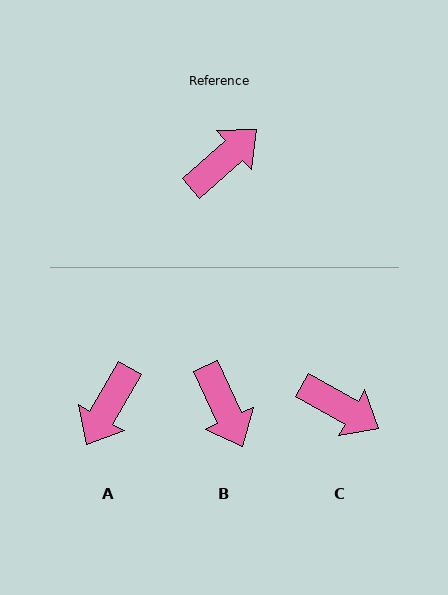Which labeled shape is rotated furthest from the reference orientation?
A, about 161 degrees away.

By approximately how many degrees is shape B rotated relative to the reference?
Approximately 107 degrees clockwise.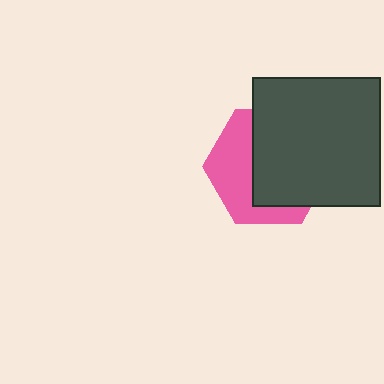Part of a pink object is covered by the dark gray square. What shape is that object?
It is a hexagon.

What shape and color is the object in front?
The object in front is a dark gray square.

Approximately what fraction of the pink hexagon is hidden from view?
Roughly 59% of the pink hexagon is hidden behind the dark gray square.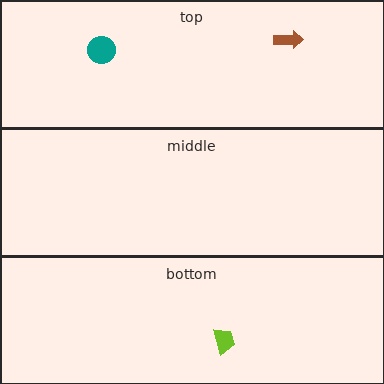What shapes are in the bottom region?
The lime trapezoid.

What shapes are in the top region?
The teal circle, the brown arrow.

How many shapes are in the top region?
2.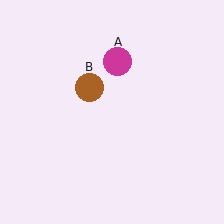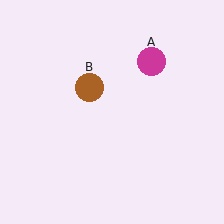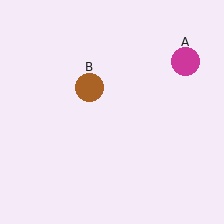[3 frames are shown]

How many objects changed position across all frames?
1 object changed position: magenta circle (object A).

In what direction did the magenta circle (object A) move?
The magenta circle (object A) moved right.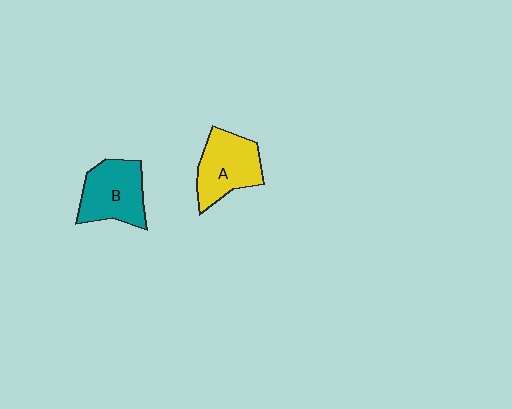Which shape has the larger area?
Shape B (teal).